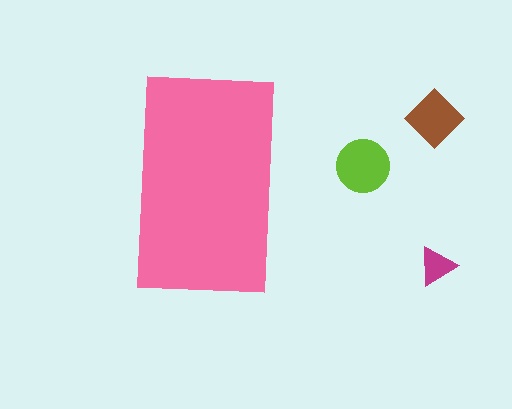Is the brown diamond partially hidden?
No, the brown diamond is fully visible.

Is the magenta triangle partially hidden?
No, the magenta triangle is fully visible.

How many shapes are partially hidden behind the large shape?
0 shapes are partially hidden.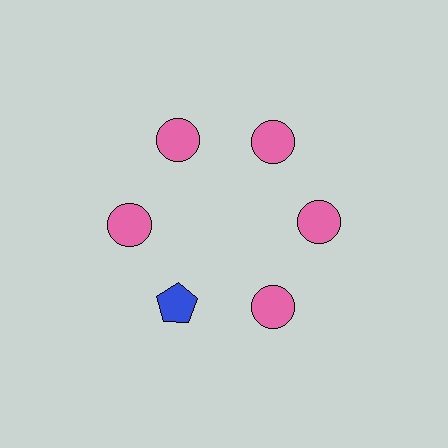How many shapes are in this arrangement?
There are 6 shapes arranged in a ring pattern.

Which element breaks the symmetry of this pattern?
The blue pentagon at roughly the 7 o'clock position breaks the symmetry. All other shapes are pink circles.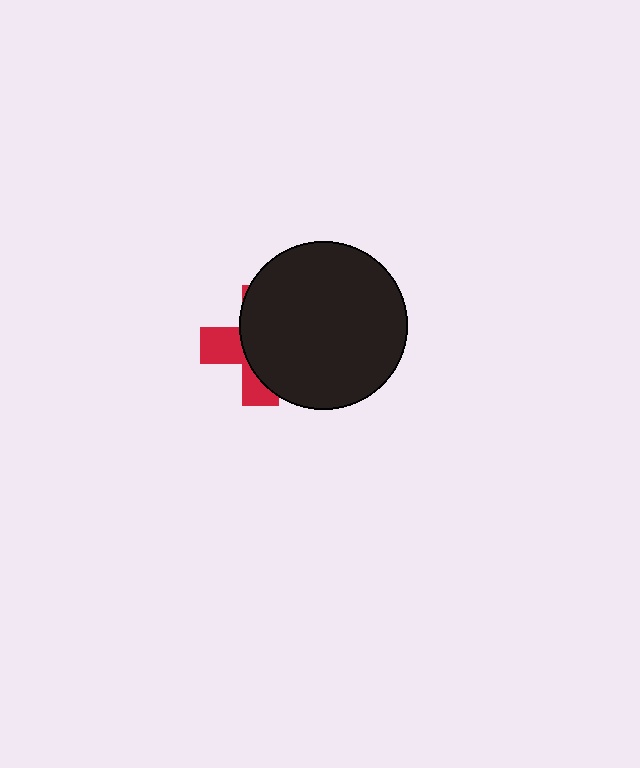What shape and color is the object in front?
The object in front is a black circle.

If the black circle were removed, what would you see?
You would see the complete red cross.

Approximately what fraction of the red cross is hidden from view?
Roughly 66% of the red cross is hidden behind the black circle.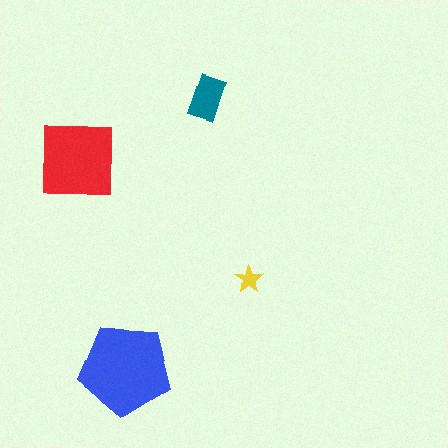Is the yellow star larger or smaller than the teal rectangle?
Smaller.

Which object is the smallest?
The yellow star.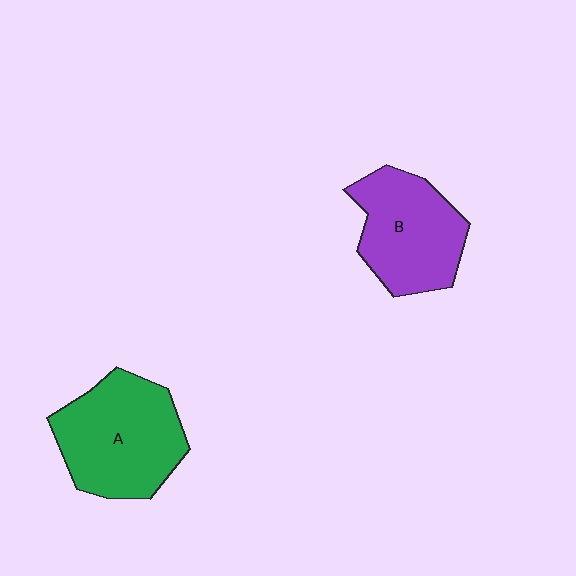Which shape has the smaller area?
Shape B (purple).